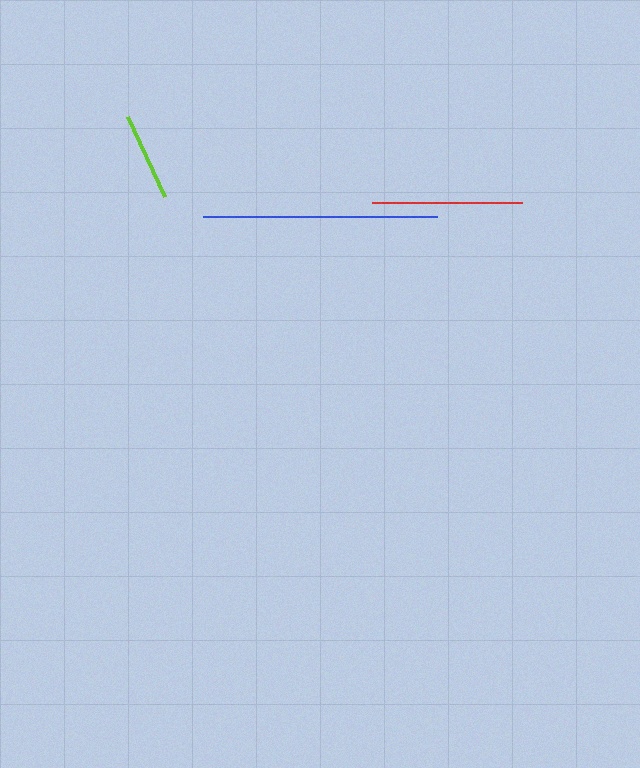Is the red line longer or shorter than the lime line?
The red line is longer than the lime line.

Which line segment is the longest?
The blue line is the longest at approximately 233 pixels.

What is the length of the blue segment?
The blue segment is approximately 233 pixels long.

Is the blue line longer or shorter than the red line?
The blue line is longer than the red line.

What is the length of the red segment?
The red segment is approximately 150 pixels long.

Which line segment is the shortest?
The lime line is the shortest at approximately 88 pixels.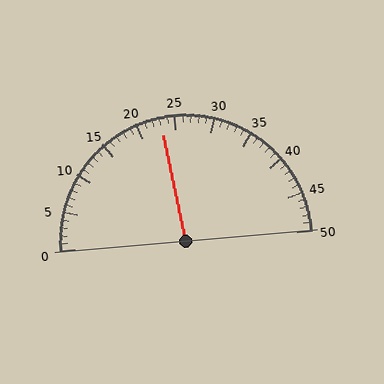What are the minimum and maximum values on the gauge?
The gauge ranges from 0 to 50.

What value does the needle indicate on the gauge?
The needle indicates approximately 23.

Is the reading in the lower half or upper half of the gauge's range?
The reading is in the lower half of the range (0 to 50).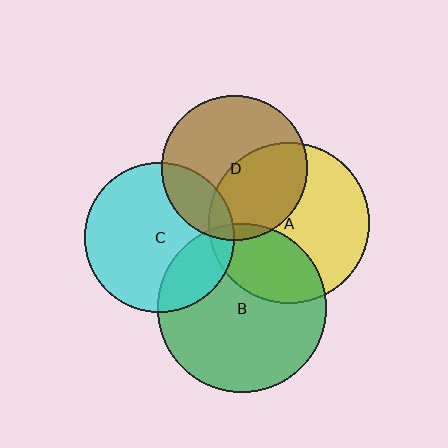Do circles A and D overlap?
Yes.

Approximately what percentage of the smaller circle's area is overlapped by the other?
Approximately 45%.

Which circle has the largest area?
Circle B (green).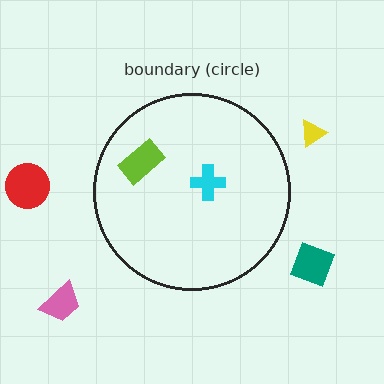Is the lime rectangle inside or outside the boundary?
Inside.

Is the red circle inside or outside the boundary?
Outside.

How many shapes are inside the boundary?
2 inside, 4 outside.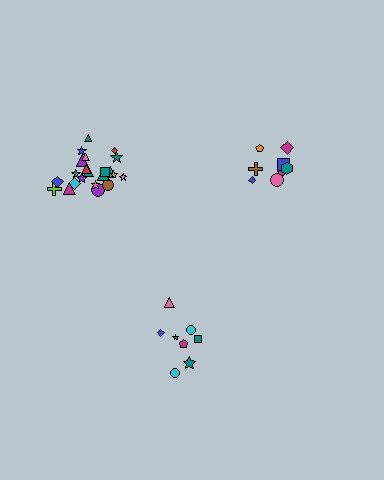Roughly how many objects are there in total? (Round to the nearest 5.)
Roughly 40 objects in total.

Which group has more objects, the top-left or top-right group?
The top-left group.